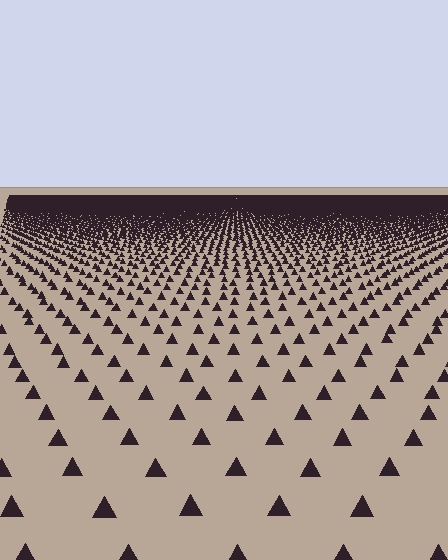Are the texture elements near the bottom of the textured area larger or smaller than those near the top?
Larger. Near the bottom, elements are closer to the viewer and appear at a bigger on-screen size.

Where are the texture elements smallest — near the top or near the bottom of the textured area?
Near the top.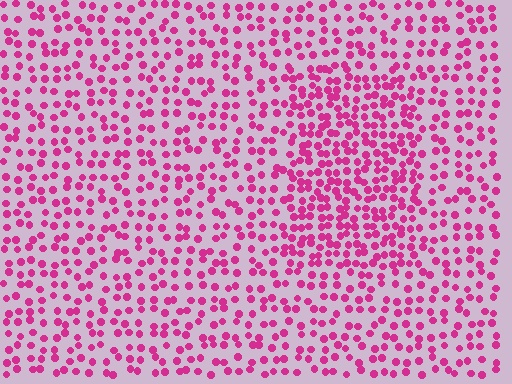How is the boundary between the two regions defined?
The boundary is defined by a change in element density (approximately 1.7x ratio). All elements are the same color, size, and shape.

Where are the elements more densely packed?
The elements are more densely packed inside the rectangle boundary.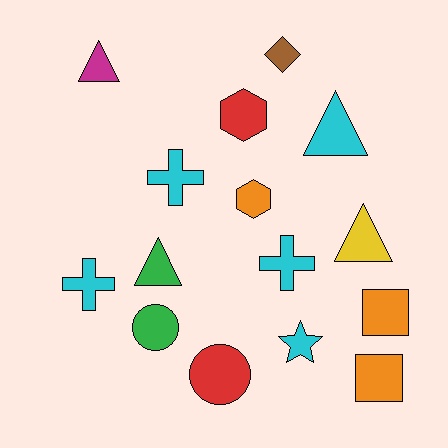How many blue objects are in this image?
There are no blue objects.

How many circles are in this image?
There are 2 circles.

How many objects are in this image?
There are 15 objects.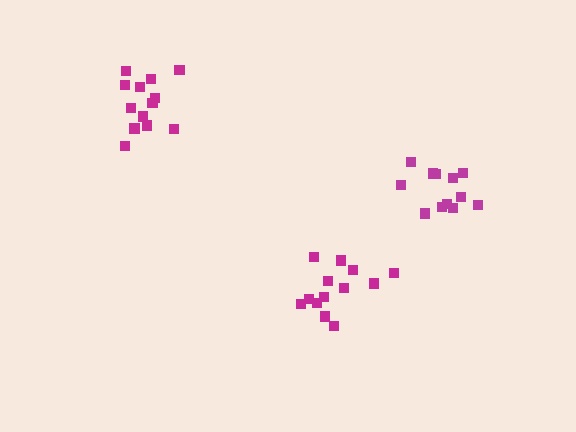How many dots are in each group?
Group 1: 13 dots, Group 2: 13 dots, Group 3: 12 dots (38 total).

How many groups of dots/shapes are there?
There are 3 groups.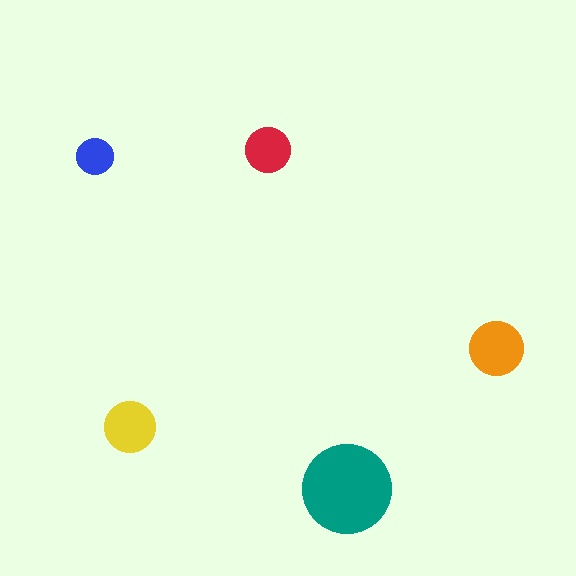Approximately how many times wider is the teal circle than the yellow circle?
About 2 times wider.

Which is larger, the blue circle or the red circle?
The red one.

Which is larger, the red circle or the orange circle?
The orange one.